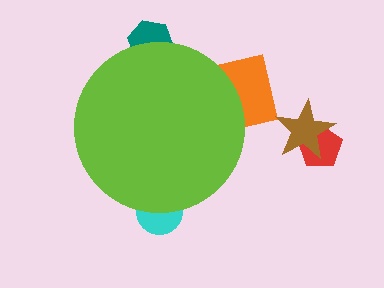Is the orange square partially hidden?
Yes, the orange square is partially hidden behind the lime circle.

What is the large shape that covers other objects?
A lime circle.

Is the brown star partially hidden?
No, the brown star is fully visible.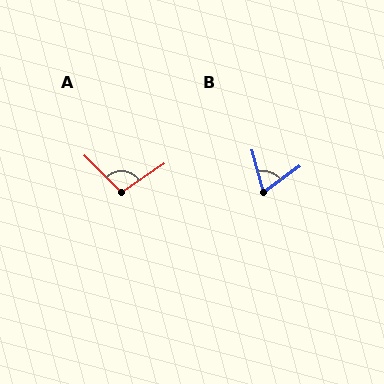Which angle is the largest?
A, at approximately 101 degrees.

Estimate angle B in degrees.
Approximately 69 degrees.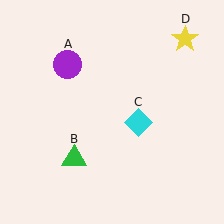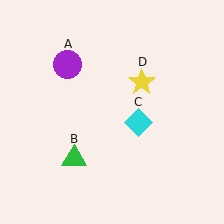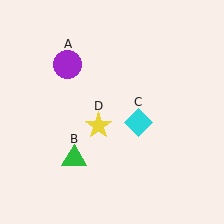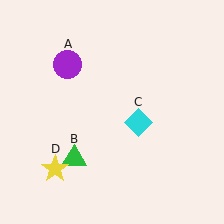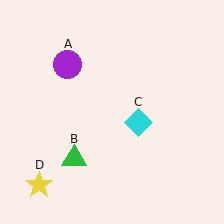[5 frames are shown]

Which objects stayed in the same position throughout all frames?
Purple circle (object A) and green triangle (object B) and cyan diamond (object C) remained stationary.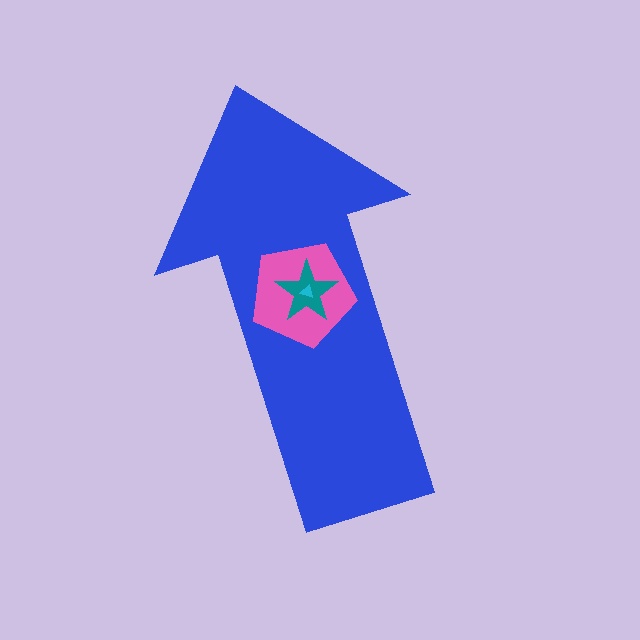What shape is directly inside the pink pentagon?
The teal star.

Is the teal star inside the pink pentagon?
Yes.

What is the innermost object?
The cyan triangle.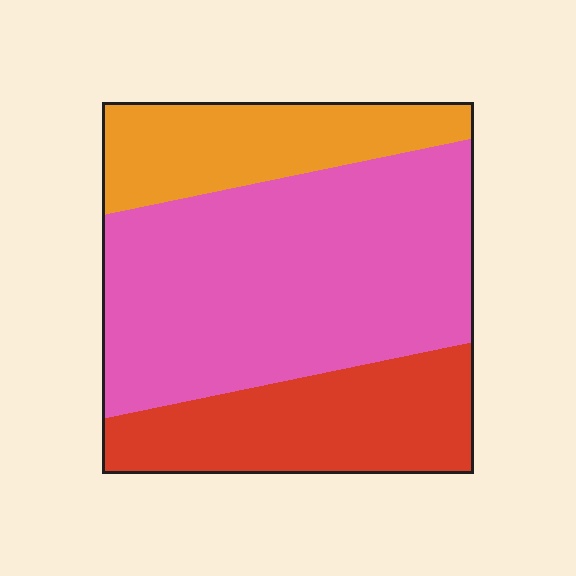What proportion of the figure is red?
Red takes up between a sixth and a third of the figure.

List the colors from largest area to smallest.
From largest to smallest: pink, red, orange.